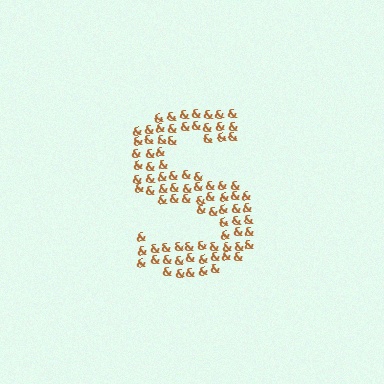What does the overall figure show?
The overall figure shows the letter S.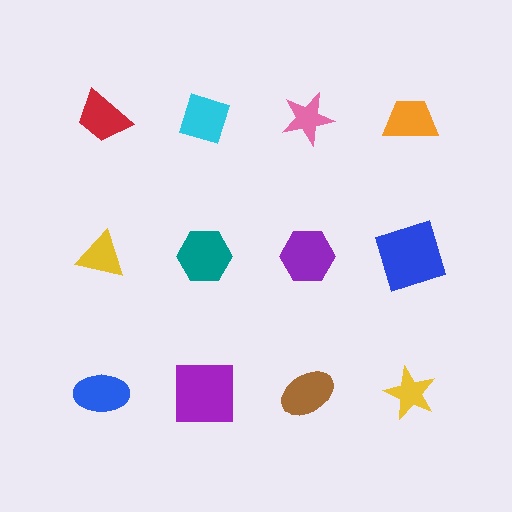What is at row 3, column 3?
A brown ellipse.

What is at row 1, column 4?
An orange trapezoid.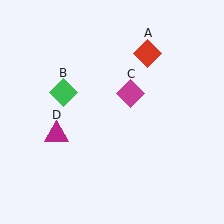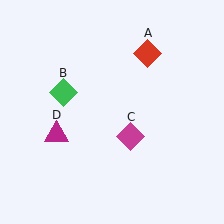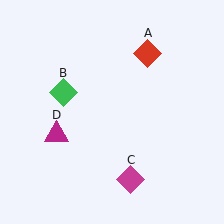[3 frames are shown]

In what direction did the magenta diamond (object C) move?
The magenta diamond (object C) moved down.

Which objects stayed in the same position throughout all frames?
Red diamond (object A) and green diamond (object B) and magenta triangle (object D) remained stationary.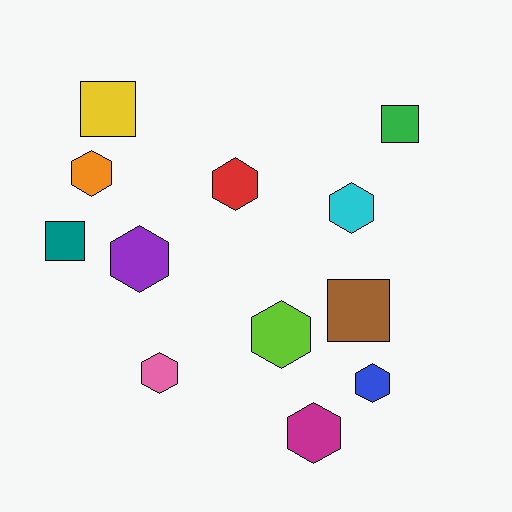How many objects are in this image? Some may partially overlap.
There are 12 objects.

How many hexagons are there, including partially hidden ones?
There are 8 hexagons.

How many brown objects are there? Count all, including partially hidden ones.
There is 1 brown object.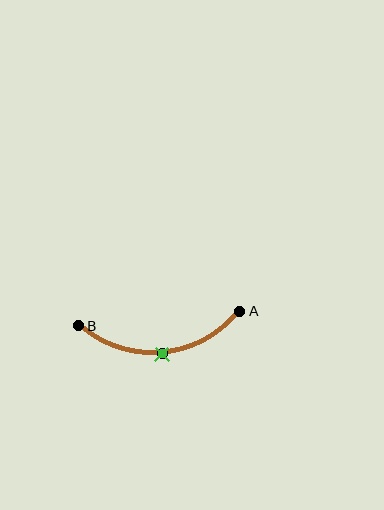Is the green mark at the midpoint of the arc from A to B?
Yes. The green mark lies on the arc at equal arc-length from both A and B — it is the arc midpoint.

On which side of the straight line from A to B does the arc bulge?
The arc bulges below the straight line connecting A and B.